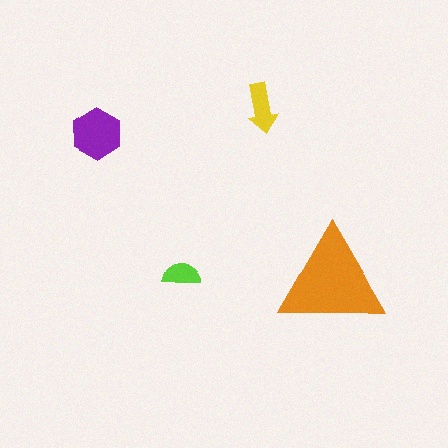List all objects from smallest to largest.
The lime semicircle, the yellow arrow, the purple hexagon, the orange triangle.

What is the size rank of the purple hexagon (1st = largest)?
2nd.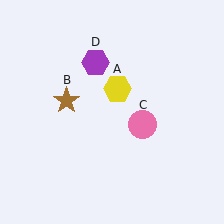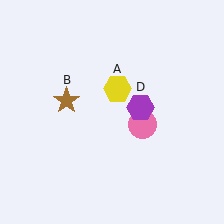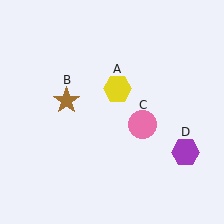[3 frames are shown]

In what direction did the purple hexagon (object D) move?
The purple hexagon (object D) moved down and to the right.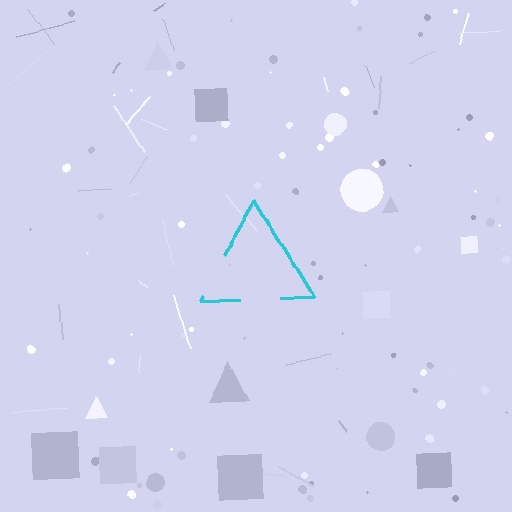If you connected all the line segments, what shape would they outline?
They would outline a triangle.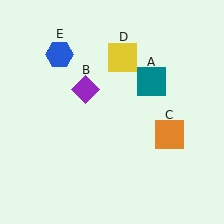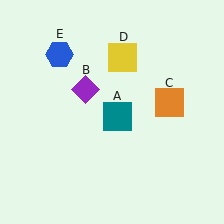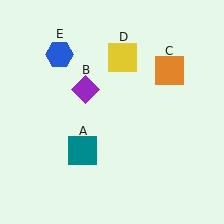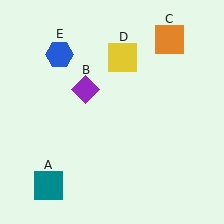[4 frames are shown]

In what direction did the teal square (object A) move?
The teal square (object A) moved down and to the left.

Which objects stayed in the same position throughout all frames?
Purple diamond (object B) and yellow square (object D) and blue hexagon (object E) remained stationary.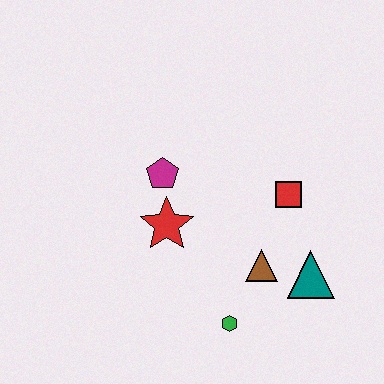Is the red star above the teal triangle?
Yes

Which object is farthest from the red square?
The green hexagon is farthest from the red square.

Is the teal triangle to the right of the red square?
Yes